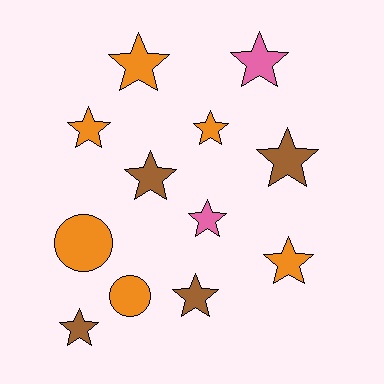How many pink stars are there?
There are 2 pink stars.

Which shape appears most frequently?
Star, with 10 objects.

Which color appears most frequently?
Orange, with 6 objects.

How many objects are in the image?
There are 12 objects.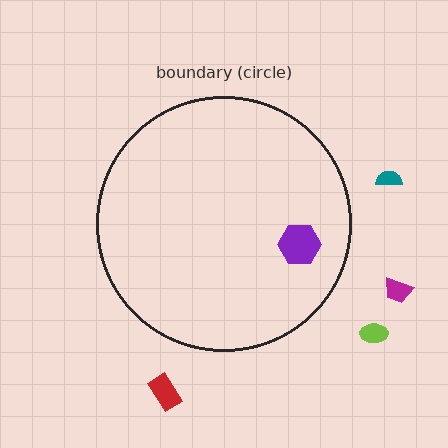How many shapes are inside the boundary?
1 inside, 4 outside.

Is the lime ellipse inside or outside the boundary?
Outside.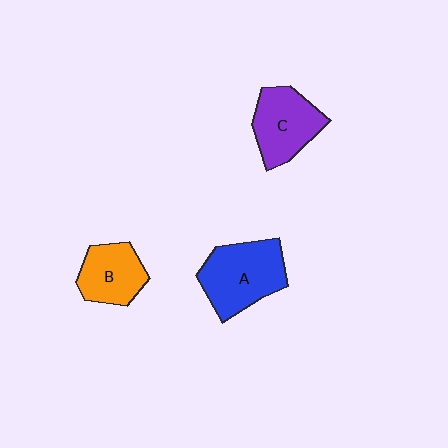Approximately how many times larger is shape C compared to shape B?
Approximately 1.2 times.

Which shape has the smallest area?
Shape B (orange).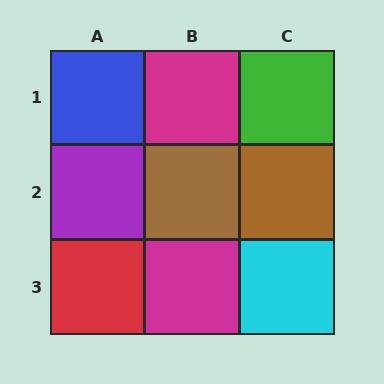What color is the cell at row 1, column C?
Green.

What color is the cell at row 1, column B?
Magenta.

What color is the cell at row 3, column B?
Magenta.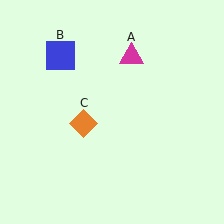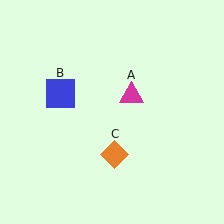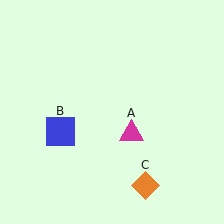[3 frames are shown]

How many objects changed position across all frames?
3 objects changed position: magenta triangle (object A), blue square (object B), orange diamond (object C).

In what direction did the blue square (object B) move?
The blue square (object B) moved down.